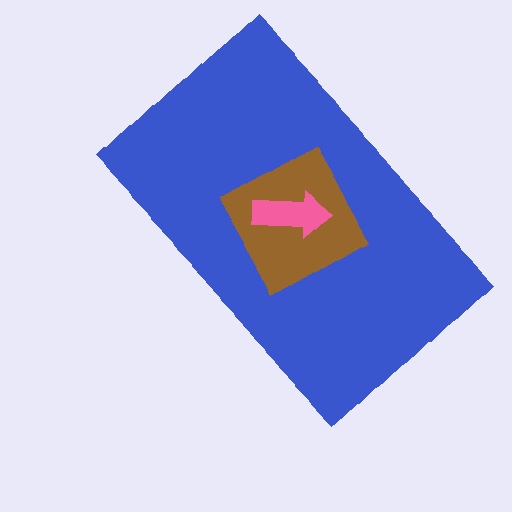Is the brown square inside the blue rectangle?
Yes.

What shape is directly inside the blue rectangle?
The brown square.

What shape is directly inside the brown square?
The pink arrow.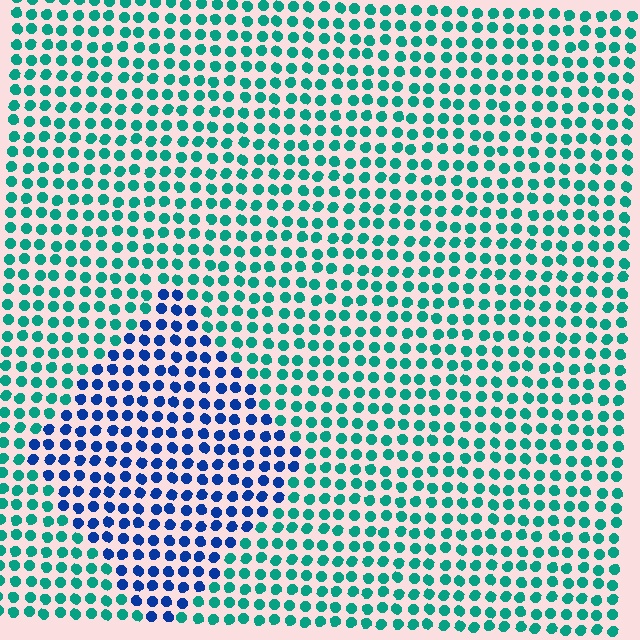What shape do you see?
I see a diamond.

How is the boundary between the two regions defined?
The boundary is defined purely by a slight shift in hue (about 52 degrees). Spacing, size, and orientation are identical on both sides.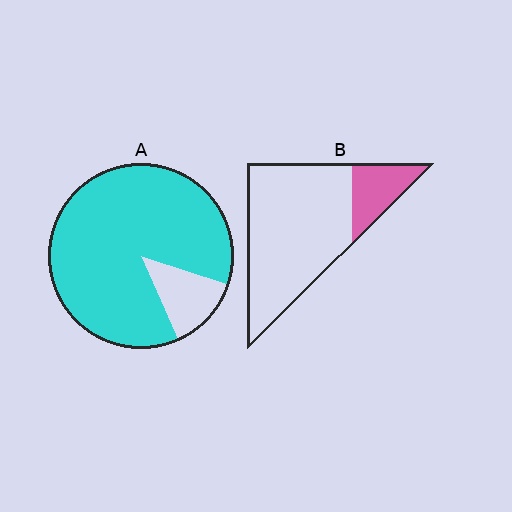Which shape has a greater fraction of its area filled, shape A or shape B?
Shape A.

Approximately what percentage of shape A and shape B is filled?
A is approximately 85% and B is approximately 20%.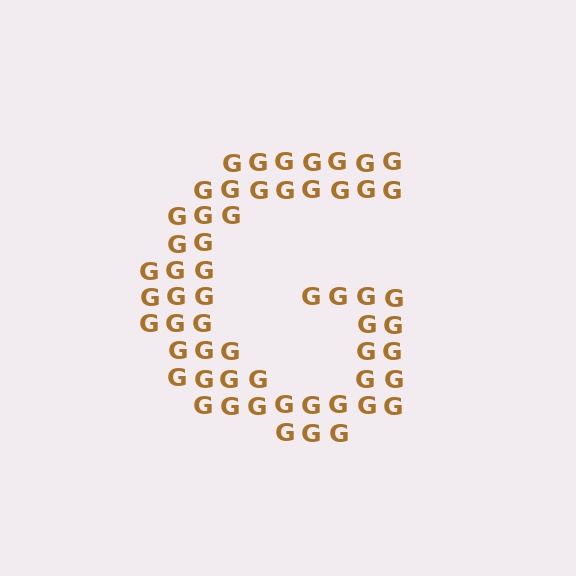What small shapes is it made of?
It is made of small letter G's.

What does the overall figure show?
The overall figure shows the letter G.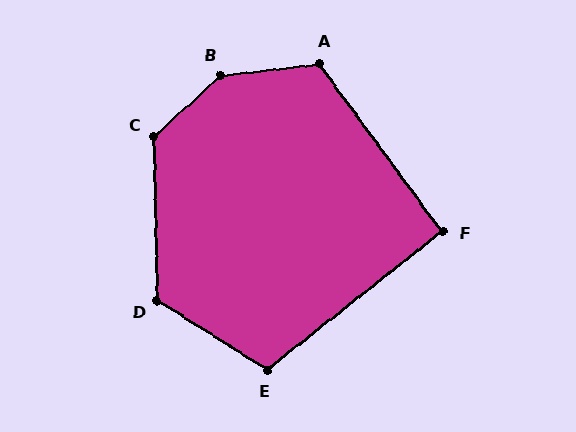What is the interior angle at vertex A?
Approximately 119 degrees (obtuse).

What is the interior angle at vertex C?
Approximately 131 degrees (obtuse).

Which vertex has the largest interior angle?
B, at approximately 144 degrees.